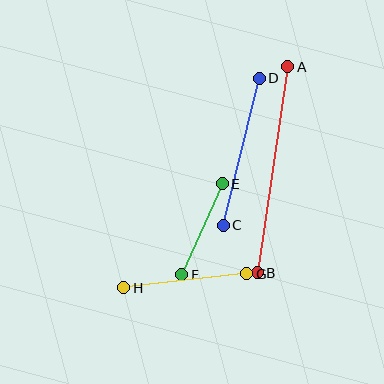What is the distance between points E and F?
The distance is approximately 99 pixels.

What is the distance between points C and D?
The distance is approximately 151 pixels.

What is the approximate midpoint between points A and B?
The midpoint is at approximately (273, 170) pixels.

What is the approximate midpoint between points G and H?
The midpoint is at approximately (185, 281) pixels.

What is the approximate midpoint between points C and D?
The midpoint is at approximately (241, 152) pixels.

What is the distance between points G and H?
The distance is approximately 124 pixels.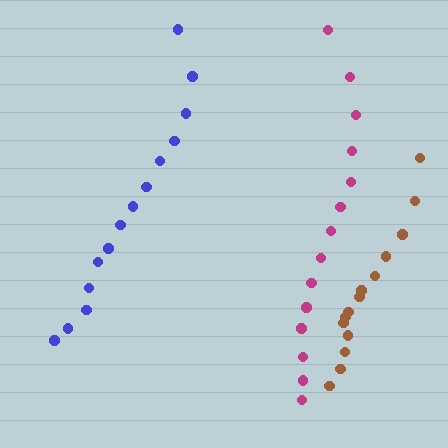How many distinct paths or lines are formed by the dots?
There are 3 distinct paths.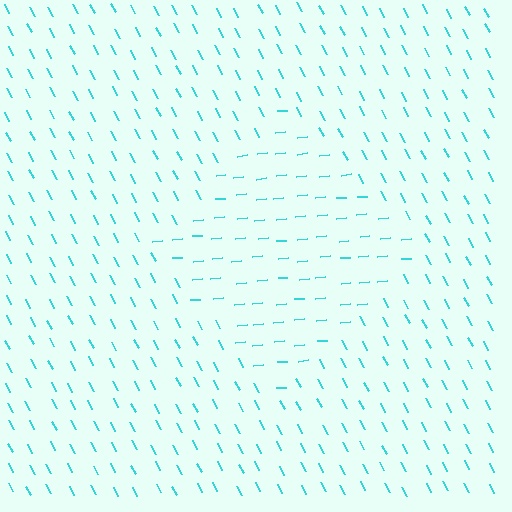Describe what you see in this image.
The image is filled with small cyan line segments. A diamond region in the image has lines oriented differently from the surrounding lines, creating a visible texture boundary.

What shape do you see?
I see a diamond.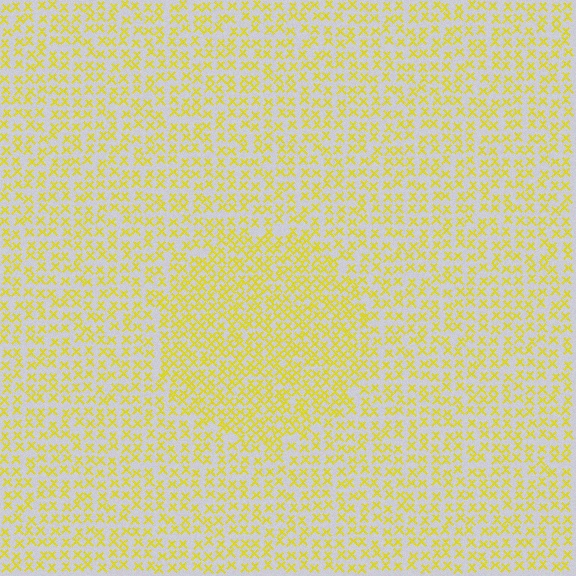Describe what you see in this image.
The image contains small yellow elements arranged at two different densities. A circle-shaped region is visible where the elements are more densely packed than the surrounding area.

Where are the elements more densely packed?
The elements are more densely packed inside the circle boundary.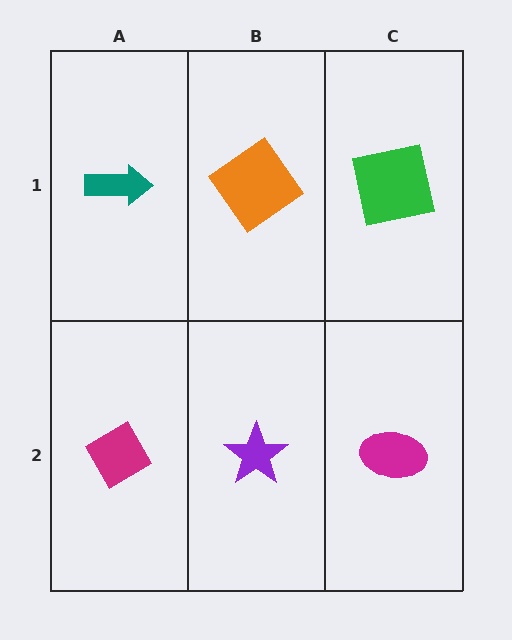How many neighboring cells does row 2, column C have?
2.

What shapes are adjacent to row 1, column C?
A magenta ellipse (row 2, column C), an orange diamond (row 1, column B).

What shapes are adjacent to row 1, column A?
A magenta diamond (row 2, column A), an orange diamond (row 1, column B).